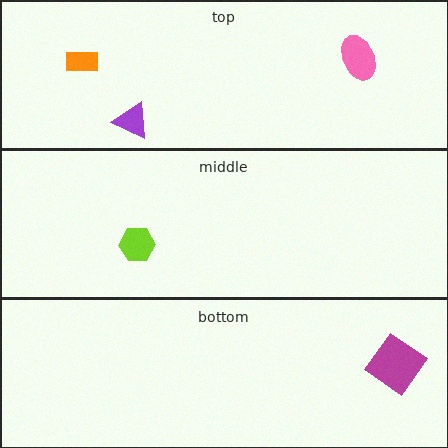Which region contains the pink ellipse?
The top region.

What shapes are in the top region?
The orange rectangle, the purple triangle, the pink ellipse.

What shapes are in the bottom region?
The magenta diamond.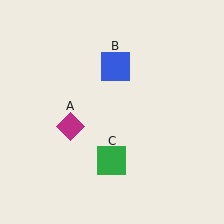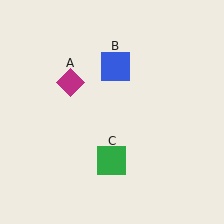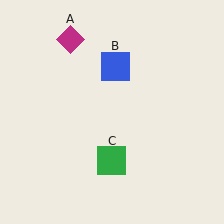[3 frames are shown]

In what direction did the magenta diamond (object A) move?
The magenta diamond (object A) moved up.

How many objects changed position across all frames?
1 object changed position: magenta diamond (object A).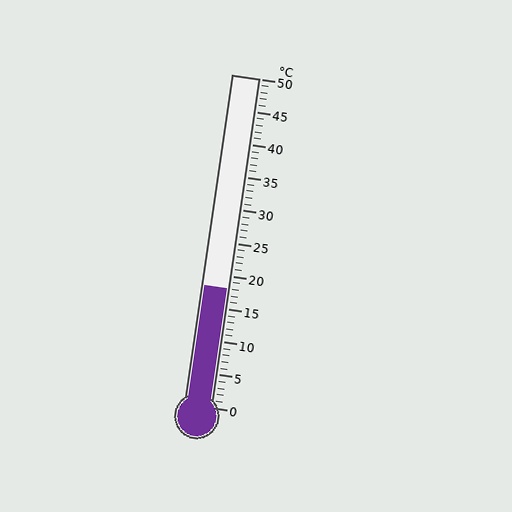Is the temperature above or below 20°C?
The temperature is below 20°C.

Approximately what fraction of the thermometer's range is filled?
The thermometer is filled to approximately 35% of its range.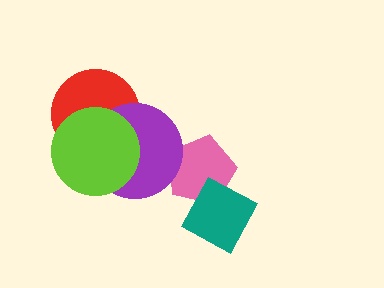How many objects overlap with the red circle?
2 objects overlap with the red circle.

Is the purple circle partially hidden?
Yes, it is partially covered by another shape.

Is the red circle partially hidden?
Yes, it is partially covered by another shape.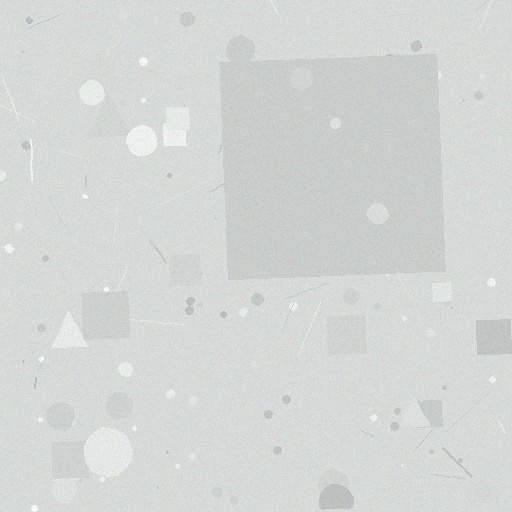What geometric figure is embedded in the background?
A square is embedded in the background.